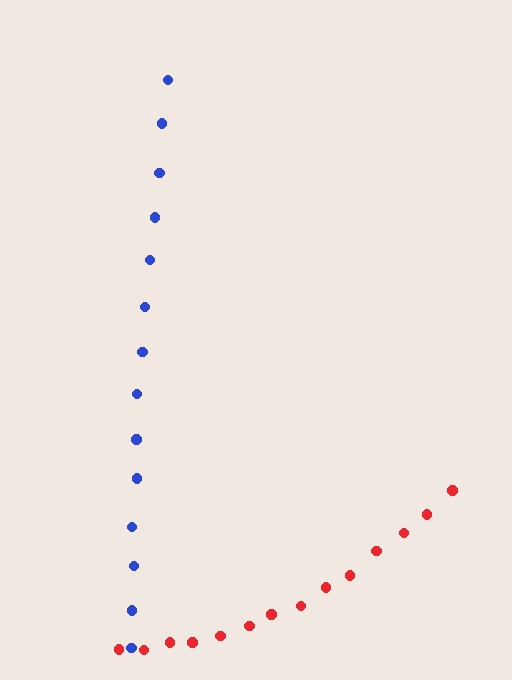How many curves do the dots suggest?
There are 2 distinct paths.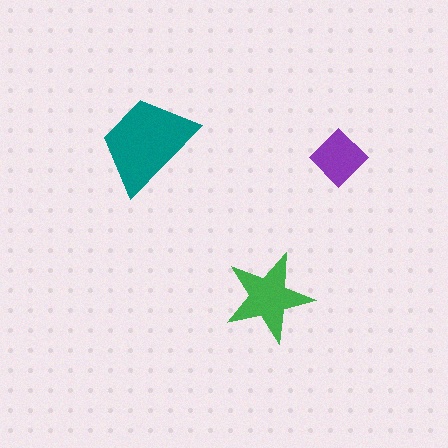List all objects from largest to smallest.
The teal trapezoid, the green star, the purple diamond.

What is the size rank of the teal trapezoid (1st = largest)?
1st.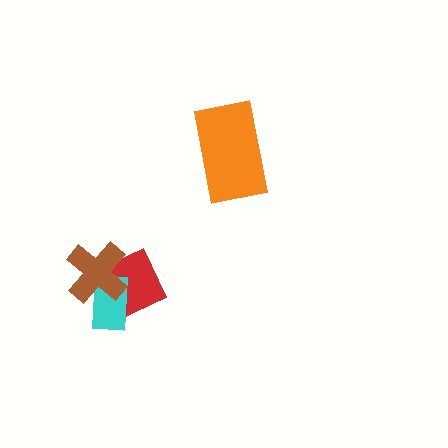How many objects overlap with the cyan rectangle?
2 objects overlap with the cyan rectangle.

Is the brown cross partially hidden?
No, no other shape covers it.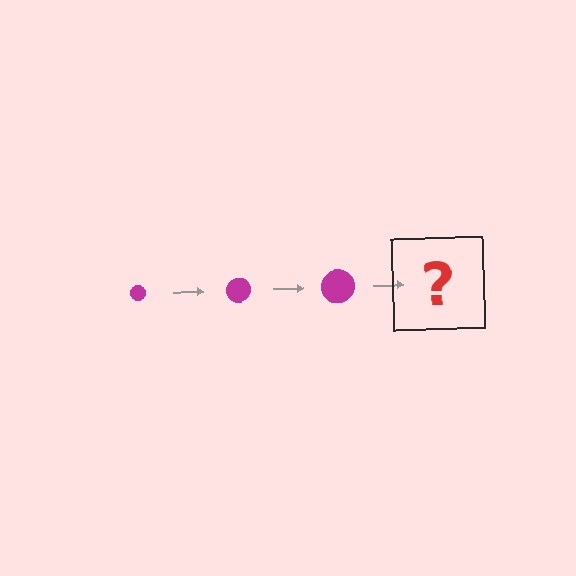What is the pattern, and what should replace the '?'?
The pattern is that the circle gets progressively larger each step. The '?' should be a magenta circle, larger than the previous one.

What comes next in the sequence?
The next element should be a magenta circle, larger than the previous one.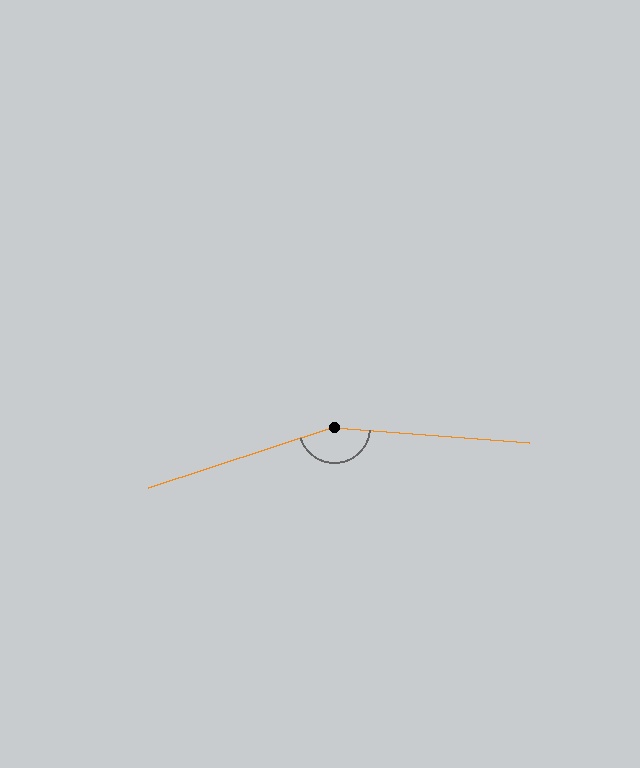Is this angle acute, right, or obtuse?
It is obtuse.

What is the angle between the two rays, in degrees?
Approximately 158 degrees.